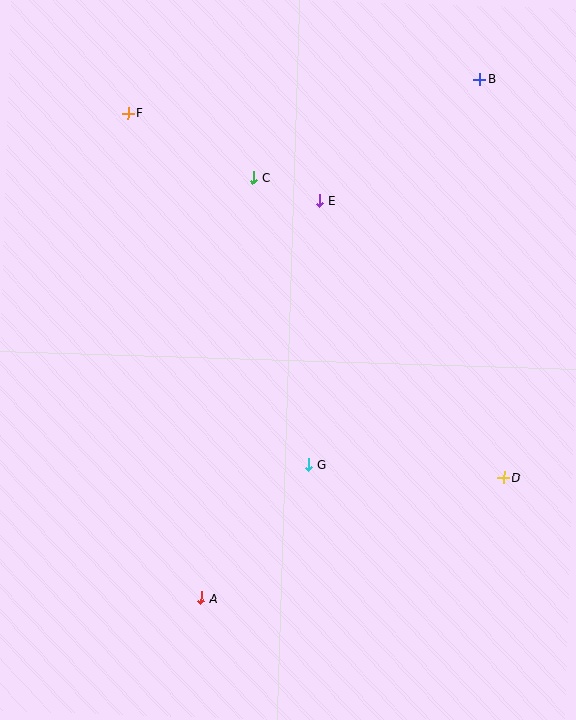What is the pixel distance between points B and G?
The distance between B and G is 422 pixels.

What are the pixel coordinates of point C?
Point C is at (253, 178).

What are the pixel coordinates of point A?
Point A is at (201, 598).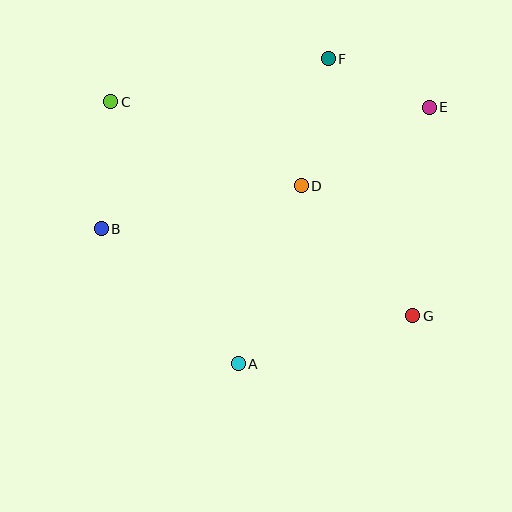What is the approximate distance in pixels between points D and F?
The distance between D and F is approximately 130 pixels.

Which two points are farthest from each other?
Points C and G are farthest from each other.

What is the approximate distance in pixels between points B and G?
The distance between B and G is approximately 323 pixels.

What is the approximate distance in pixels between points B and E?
The distance between B and E is approximately 349 pixels.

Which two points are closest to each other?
Points E and F are closest to each other.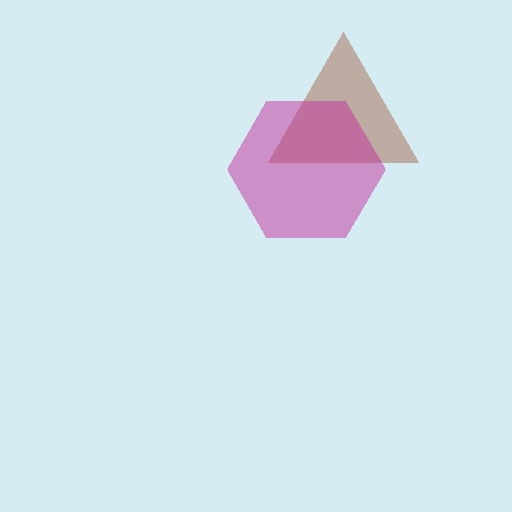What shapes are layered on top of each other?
The layered shapes are: a brown triangle, a magenta hexagon.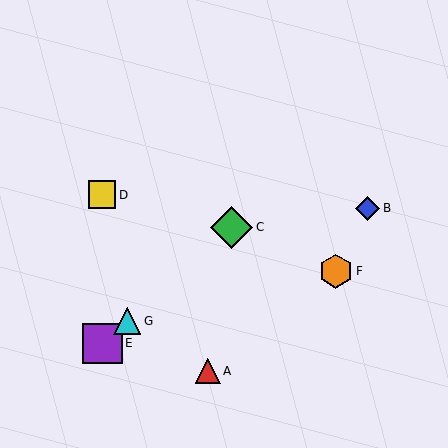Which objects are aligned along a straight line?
Objects C, E, G are aligned along a straight line.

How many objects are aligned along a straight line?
3 objects (C, E, G) are aligned along a straight line.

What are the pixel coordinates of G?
Object G is at (127, 321).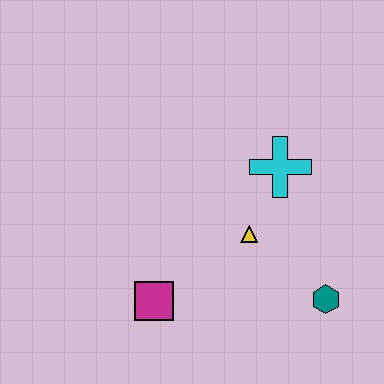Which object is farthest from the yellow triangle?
The magenta square is farthest from the yellow triangle.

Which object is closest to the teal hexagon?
The yellow triangle is closest to the teal hexagon.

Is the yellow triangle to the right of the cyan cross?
No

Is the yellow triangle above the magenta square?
Yes